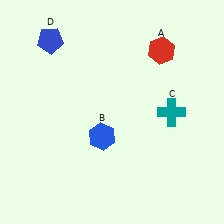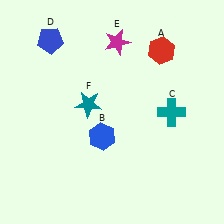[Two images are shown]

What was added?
A magenta star (E), a teal star (F) were added in Image 2.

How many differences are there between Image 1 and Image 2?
There are 2 differences between the two images.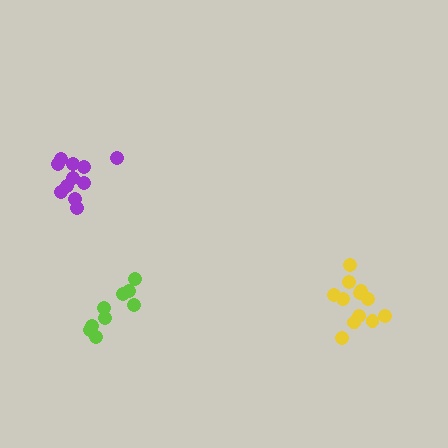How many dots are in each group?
Group 1: 10 dots, Group 2: 13 dots, Group 3: 11 dots (34 total).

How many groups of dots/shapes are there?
There are 3 groups.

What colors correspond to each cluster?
The clusters are colored: lime, yellow, purple.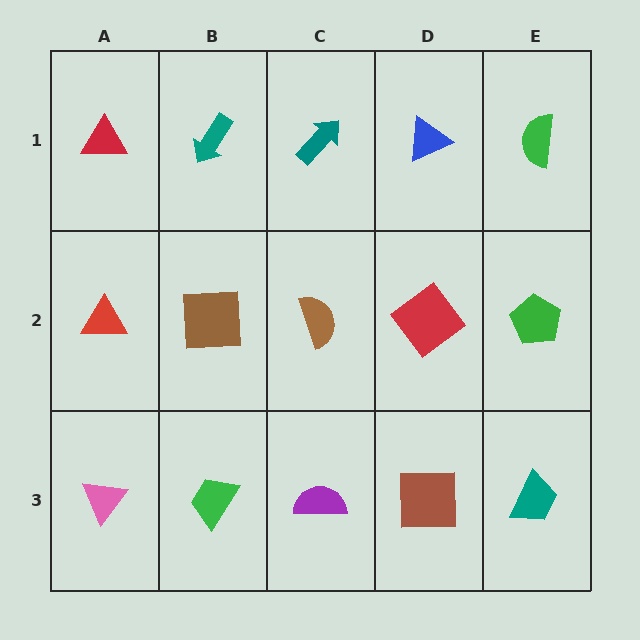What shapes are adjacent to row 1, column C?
A brown semicircle (row 2, column C), a teal arrow (row 1, column B), a blue triangle (row 1, column D).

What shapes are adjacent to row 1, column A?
A red triangle (row 2, column A), a teal arrow (row 1, column B).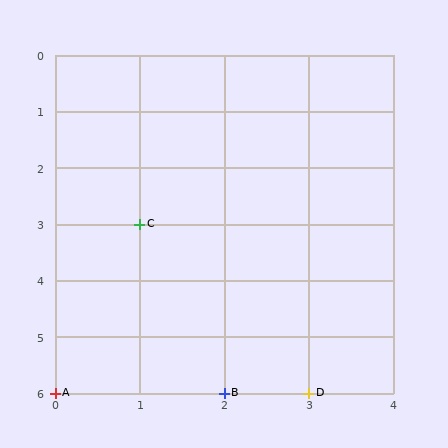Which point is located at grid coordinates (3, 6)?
Point D is at (3, 6).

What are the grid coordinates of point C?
Point C is at grid coordinates (1, 3).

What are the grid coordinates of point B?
Point B is at grid coordinates (2, 6).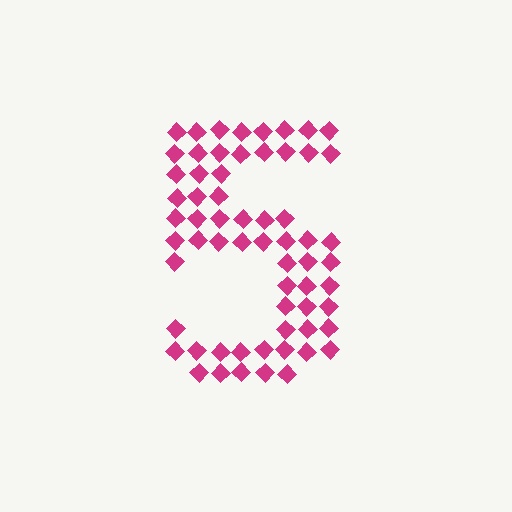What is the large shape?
The large shape is the digit 5.